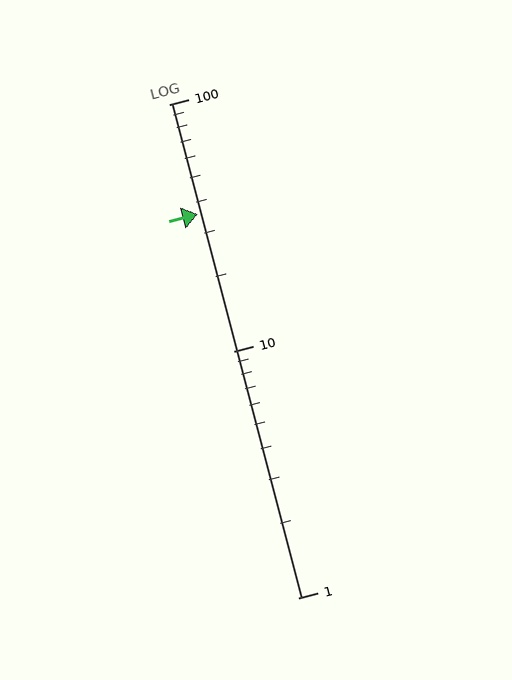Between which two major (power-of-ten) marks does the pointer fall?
The pointer is between 10 and 100.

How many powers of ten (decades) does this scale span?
The scale spans 2 decades, from 1 to 100.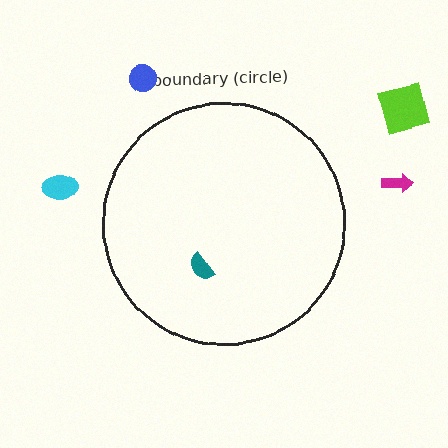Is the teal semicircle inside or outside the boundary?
Inside.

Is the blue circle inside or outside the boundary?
Outside.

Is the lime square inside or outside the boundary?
Outside.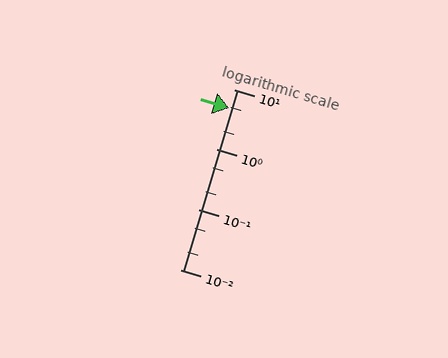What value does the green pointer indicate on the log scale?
The pointer indicates approximately 4.9.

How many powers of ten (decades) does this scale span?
The scale spans 3 decades, from 0.01 to 10.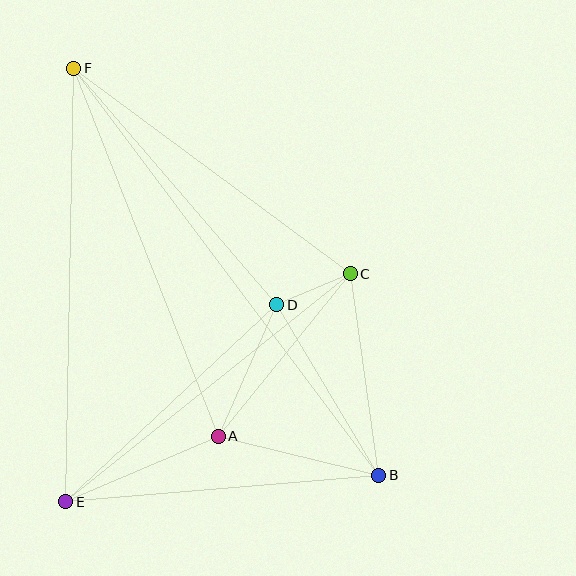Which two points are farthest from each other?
Points B and F are farthest from each other.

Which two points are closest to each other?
Points C and D are closest to each other.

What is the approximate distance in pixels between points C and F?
The distance between C and F is approximately 345 pixels.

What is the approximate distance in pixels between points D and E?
The distance between D and E is approximately 288 pixels.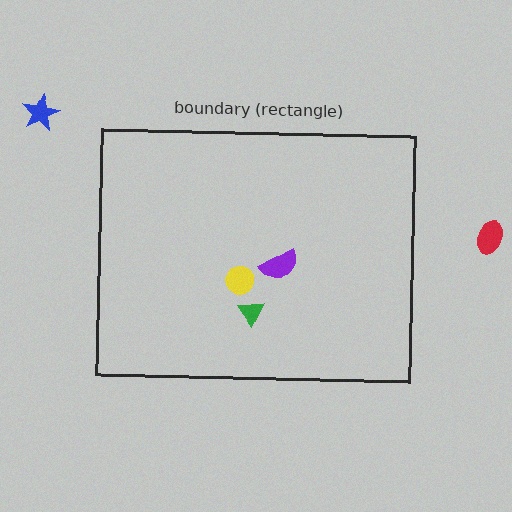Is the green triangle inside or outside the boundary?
Inside.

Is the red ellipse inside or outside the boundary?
Outside.